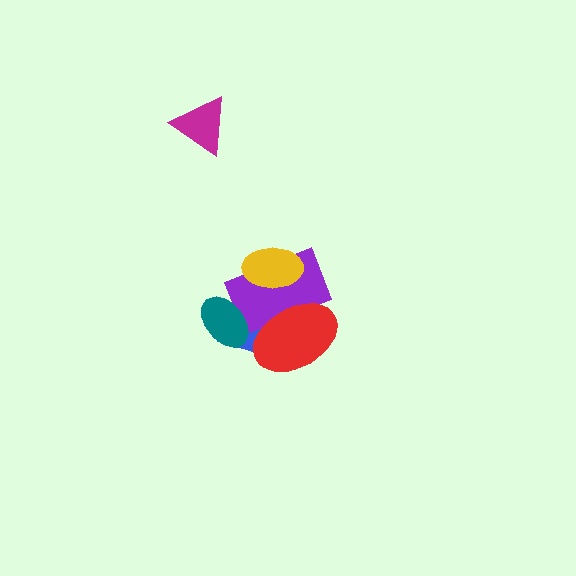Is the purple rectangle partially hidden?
Yes, it is partially covered by another shape.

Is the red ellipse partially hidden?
No, no other shape covers it.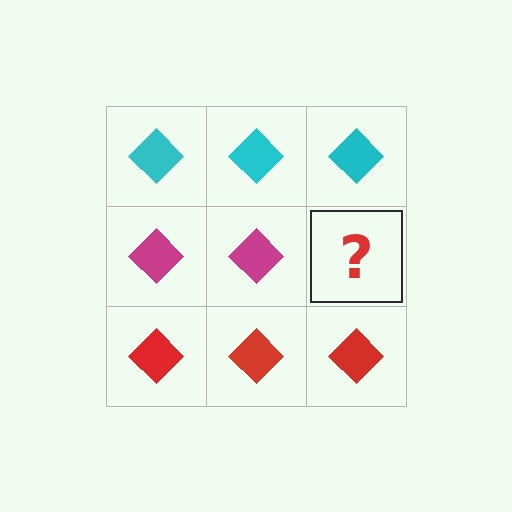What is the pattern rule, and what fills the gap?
The rule is that each row has a consistent color. The gap should be filled with a magenta diamond.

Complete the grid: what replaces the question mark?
The question mark should be replaced with a magenta diamond.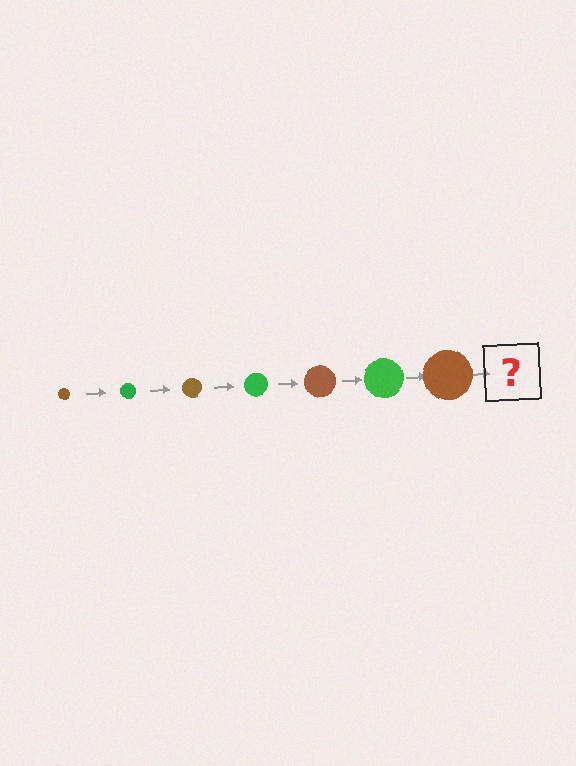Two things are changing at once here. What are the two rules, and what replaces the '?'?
The two rules are that the circle grows larger each step and the color cycles through brown and green. The '?' should be a green circle, larger than the previous one.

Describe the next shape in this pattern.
It should be a green circle, larger than the previous one.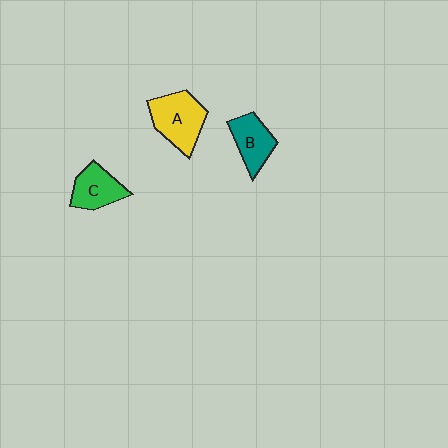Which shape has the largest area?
Shape A (yellow).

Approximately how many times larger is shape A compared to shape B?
Approximately 1.4 times.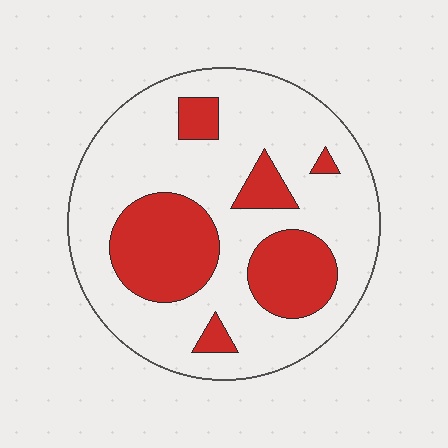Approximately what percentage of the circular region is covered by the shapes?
Approximately 30%.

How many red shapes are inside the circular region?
6.